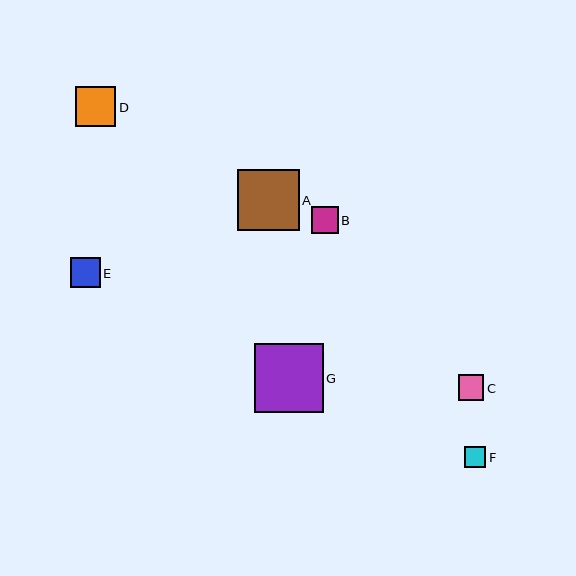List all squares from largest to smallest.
From largest to smallest: G, A, D, E, B, C, F.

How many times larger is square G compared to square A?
Square G is approximately 1.1 times the size of square A.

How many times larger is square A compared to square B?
Square A is approximately 2.3 times the size of square B.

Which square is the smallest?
Square F is the smallest with a size of approximately 21 pixels.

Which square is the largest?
Square G is the largest with a size of approximately 69 pixels.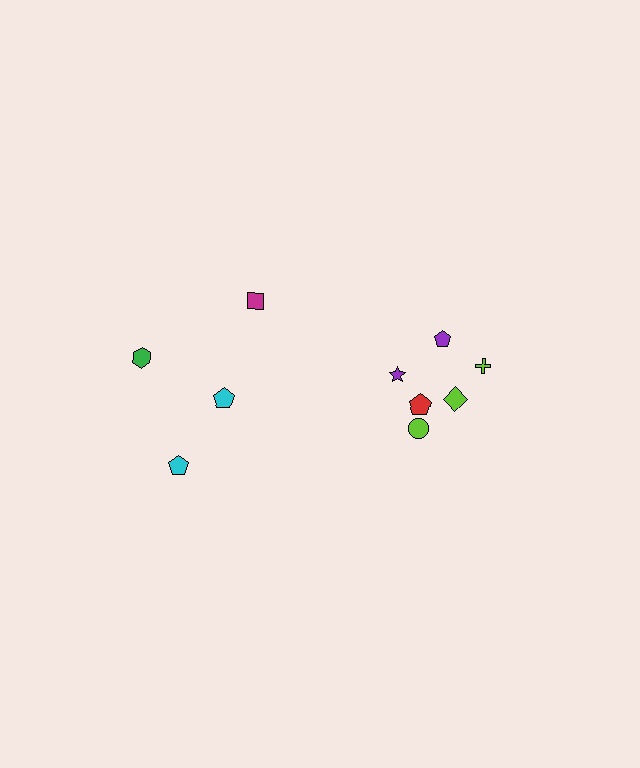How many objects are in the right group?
There are 6 objects.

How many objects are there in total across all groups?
There are 10 objects.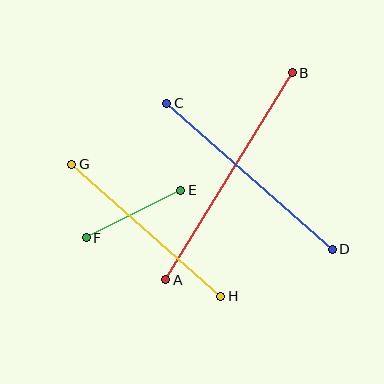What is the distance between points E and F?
The distance is approximately 106 pixels.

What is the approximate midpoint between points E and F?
The midpoint is at approximately (134, 214) pixels.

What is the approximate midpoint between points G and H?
The midpoint is at approximately (146, 230) pixels.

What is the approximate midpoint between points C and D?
The midpoint is at approximately (249, 176) pixels.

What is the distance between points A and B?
The distance is approximately 243 pixels.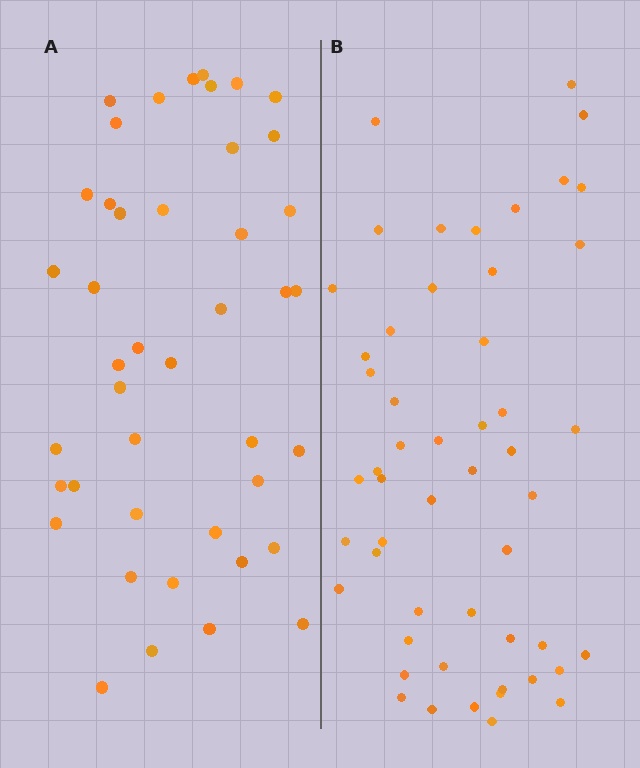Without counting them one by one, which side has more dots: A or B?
Region B (the right region) has more dots.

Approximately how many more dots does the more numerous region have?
Region B has roughly 8 or so more dots than region A.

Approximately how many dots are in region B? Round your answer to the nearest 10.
About 50 dots. (The exact count is 52, which rounds to 50.)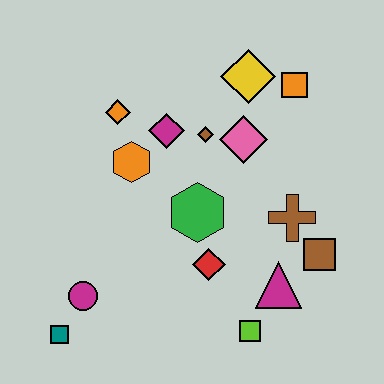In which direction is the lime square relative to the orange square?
The lime square is below the orange square.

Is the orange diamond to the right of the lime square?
No